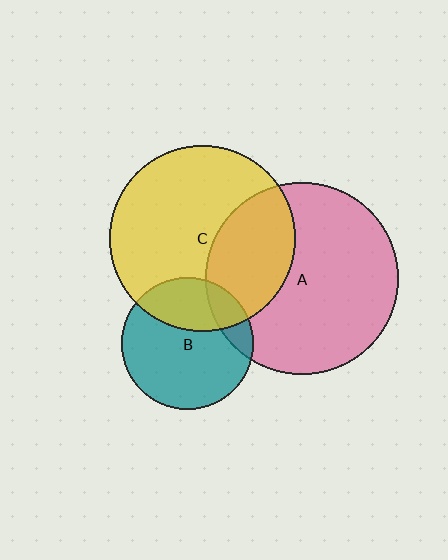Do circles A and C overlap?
Yes.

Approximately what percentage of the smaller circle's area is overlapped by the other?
Approximately 35%.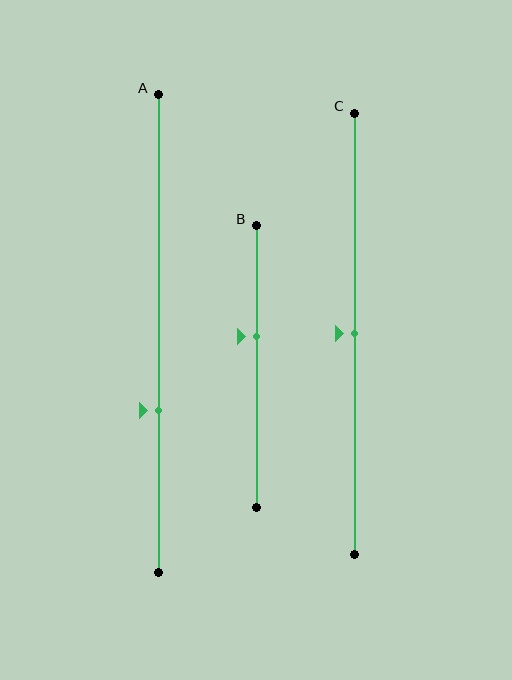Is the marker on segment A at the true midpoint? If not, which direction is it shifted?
No, the marker on segment A is shifted downward by about 16% of the segment length.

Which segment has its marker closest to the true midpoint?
Segment C has its marker closest to the true midpoint.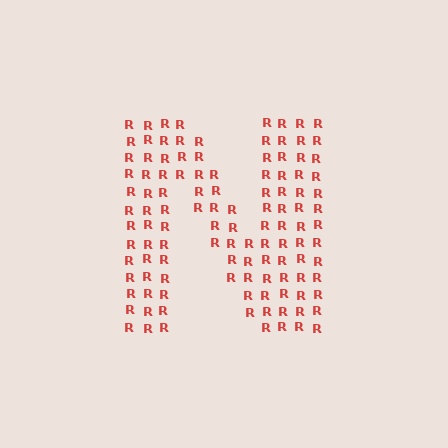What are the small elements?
The small elements are letter R's.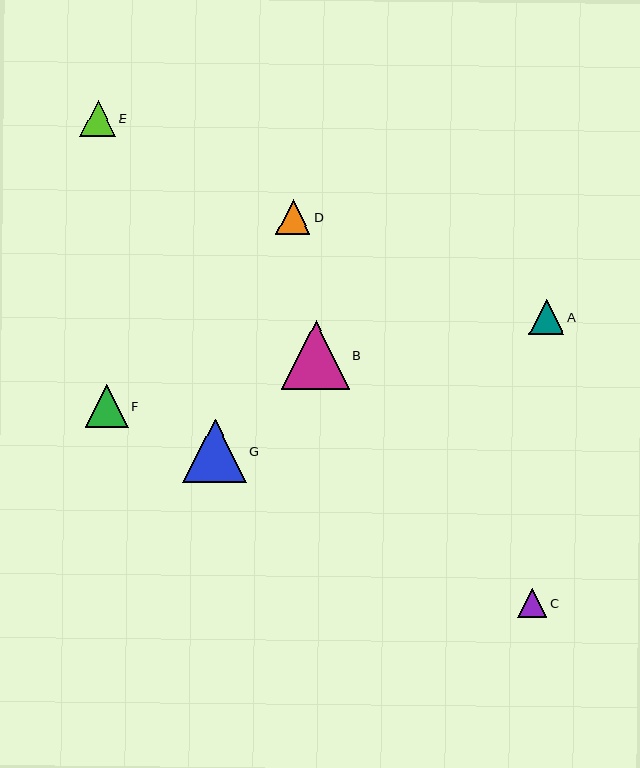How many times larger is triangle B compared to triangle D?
Triangle B is approximately 2.0 times the size of triangle D.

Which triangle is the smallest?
Triangle C is the smallest with a size of approximately 29 pixels.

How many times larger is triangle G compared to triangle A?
Triangle G is approximately 1.8 times the size of triangle A.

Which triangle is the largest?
Triangle B is the largest with a size of approximately 68 pixels.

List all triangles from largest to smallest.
From largest to smallest: B, G, F, E, A, D, C.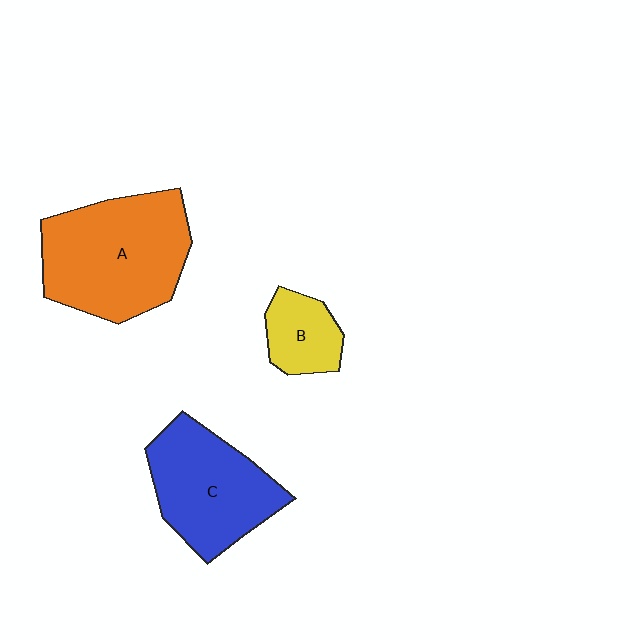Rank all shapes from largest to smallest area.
From largest to smallest: A (orange), C (blue), B (yellow).